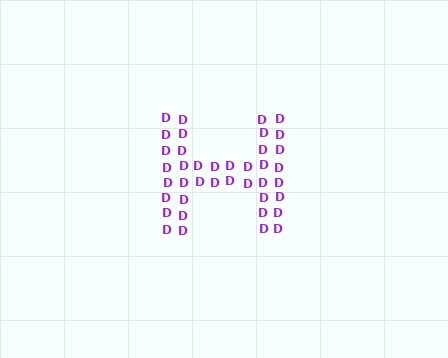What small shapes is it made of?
It is made of small letter D's.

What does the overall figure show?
The overall figure shows the letter H.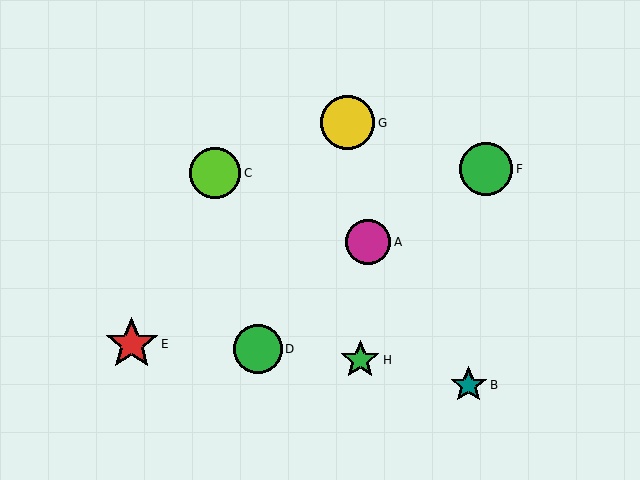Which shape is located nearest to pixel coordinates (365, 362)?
The green star (labeled H) at (360, 360) is nearest to that location.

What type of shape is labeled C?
Shape C is a lime circle.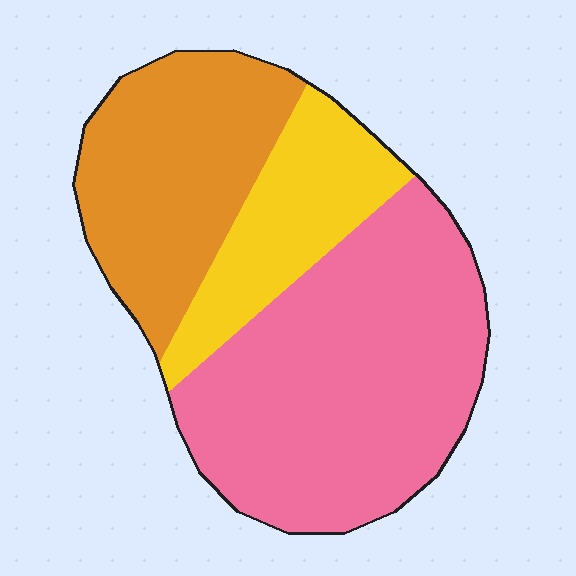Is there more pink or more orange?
Pink.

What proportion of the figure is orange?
Orange covers 30% of the figure.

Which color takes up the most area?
Pink, at roughly 50%.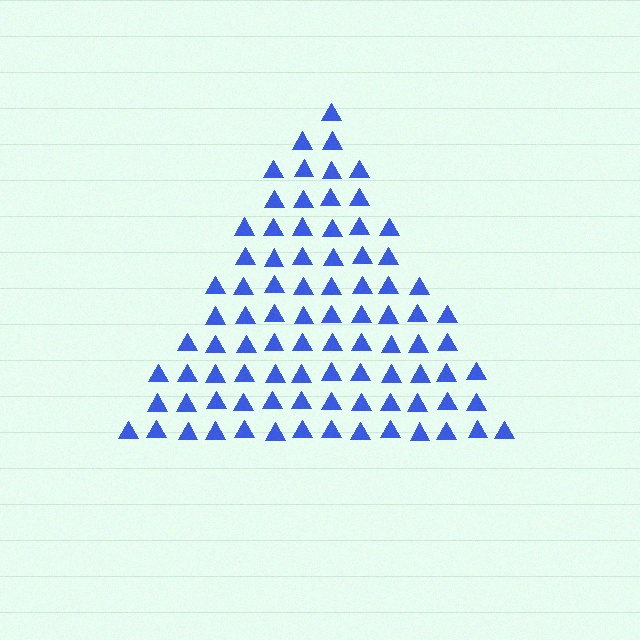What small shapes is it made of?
It is made of small triangles.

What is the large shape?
The large shape is a triangle.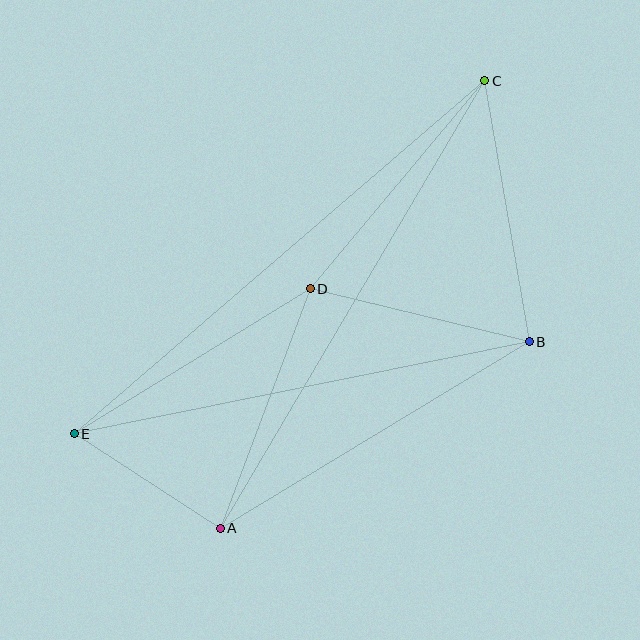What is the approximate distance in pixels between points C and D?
The distance between C and D is approximately 272 pixels.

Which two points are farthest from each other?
Points C and E are farthest from each other.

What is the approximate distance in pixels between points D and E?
The distance between D and E is approximately 277 pixels.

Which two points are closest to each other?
Points A and E are closest to each other.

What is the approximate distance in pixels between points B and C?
The distance between B and C is approximately 265 pixels.